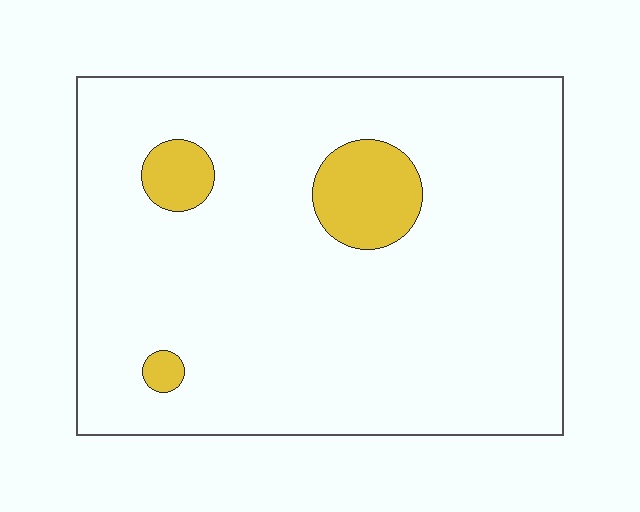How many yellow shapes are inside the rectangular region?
3.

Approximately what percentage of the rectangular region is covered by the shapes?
Approximately 10%.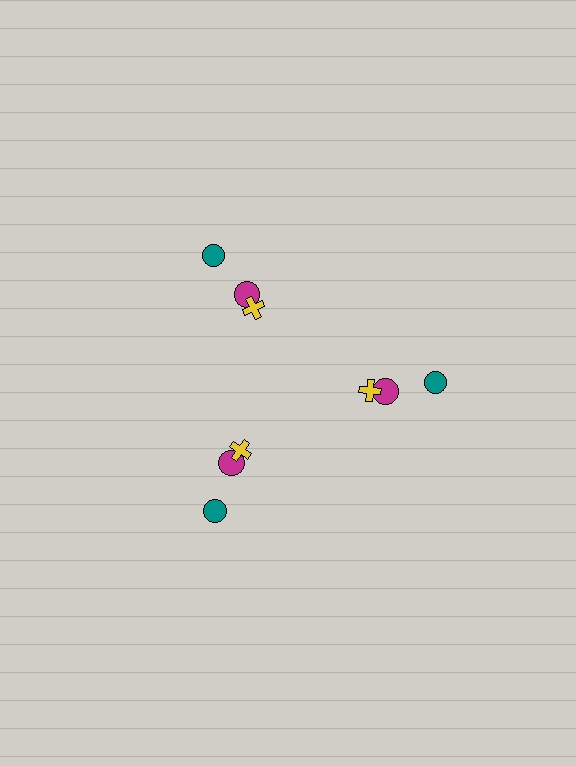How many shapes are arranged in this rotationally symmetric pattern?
There are 9 shapes, arranged in 3 groups of 3.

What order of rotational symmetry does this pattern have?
This pattern has 3-fold rotational symmetry.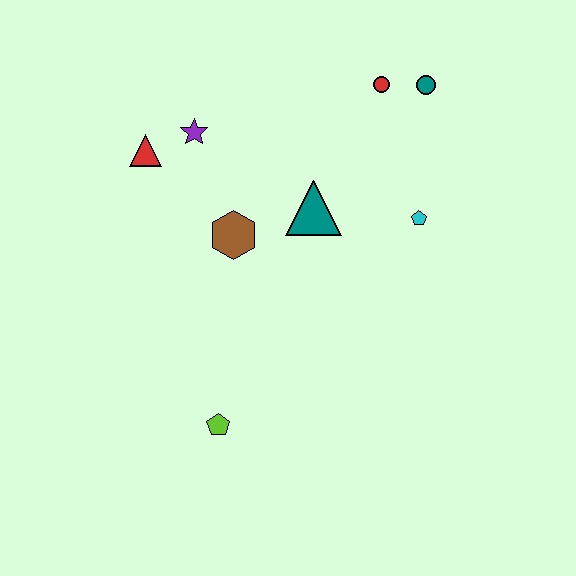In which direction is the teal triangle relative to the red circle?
The teal triangle is below the red circle.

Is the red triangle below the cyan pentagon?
No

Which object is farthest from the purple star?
The lime pentagon is farthest from the purple star.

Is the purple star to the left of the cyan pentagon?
Yes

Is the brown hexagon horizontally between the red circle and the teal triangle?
No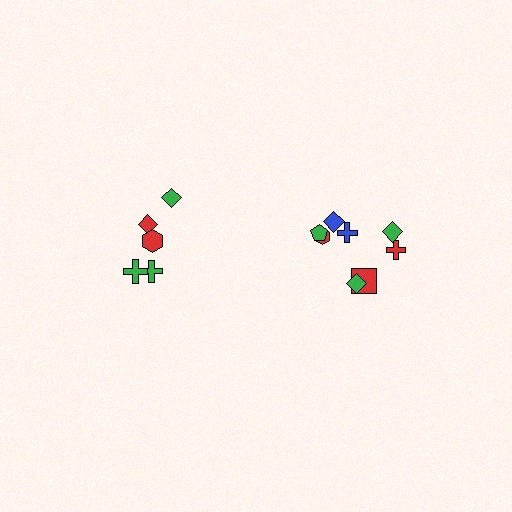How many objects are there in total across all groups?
There are 13 objects.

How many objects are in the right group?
There are 8 objects.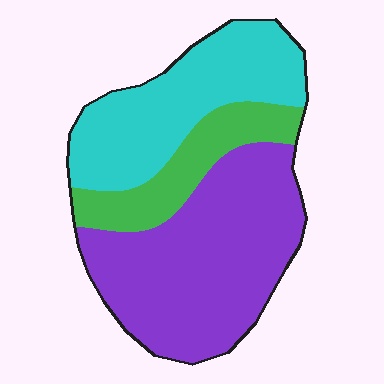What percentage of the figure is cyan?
Cyan takes up about one third (1/3) of the figure.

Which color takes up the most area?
Purple, at roughly 50%.